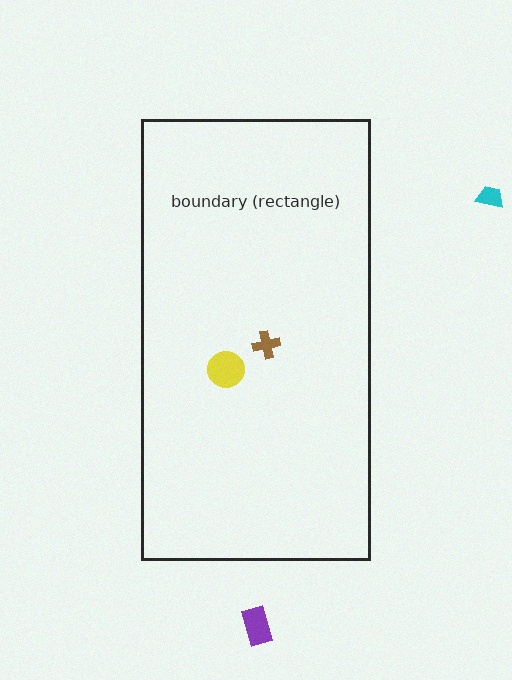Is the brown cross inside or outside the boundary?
Inside.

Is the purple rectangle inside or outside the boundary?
Outside.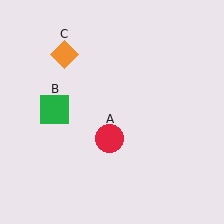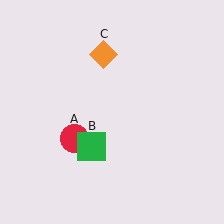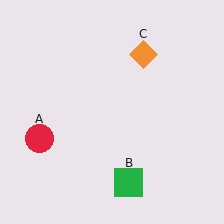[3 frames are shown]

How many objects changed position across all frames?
3 objects changed position: red circle (object A), green square (object B), orange diamond (object C).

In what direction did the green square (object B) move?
The green square (object B) moved down and to the right.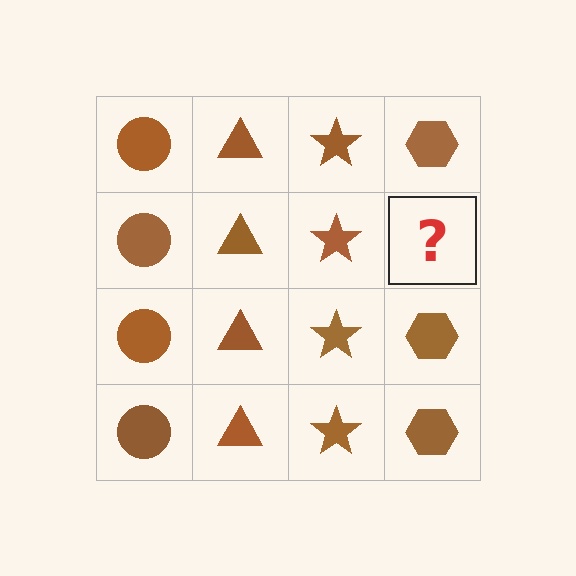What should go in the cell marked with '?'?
The missing cell should contain a brown hexagon.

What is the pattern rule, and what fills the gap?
The rule is that each column has a consistent shape. The gap should be filled with a brown hexagon.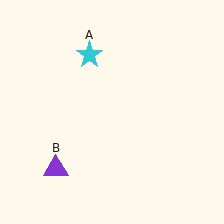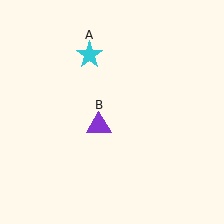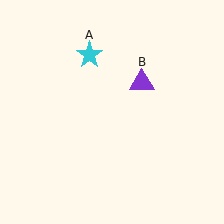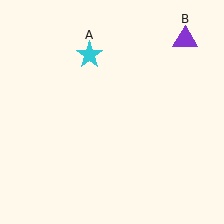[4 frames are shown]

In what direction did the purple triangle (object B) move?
The purple triangle (object B) moved up and to the right.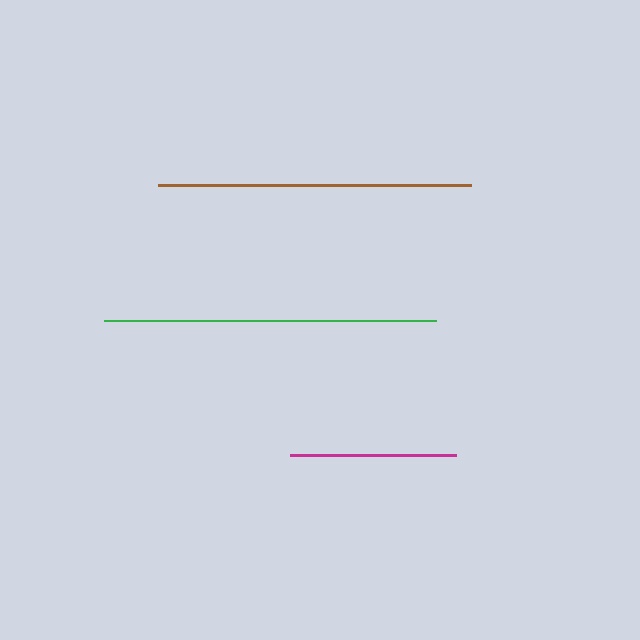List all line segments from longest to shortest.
From longest to shortest: green, brown, magenta.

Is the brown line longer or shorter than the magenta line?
The brown line is longer than the magenta line.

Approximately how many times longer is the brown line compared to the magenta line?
The brown line is approximately 1.9 times the length of the magenta line.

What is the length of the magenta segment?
The magenta segment is approximately 166 pixels long.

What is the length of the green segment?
The green segment is approximately 331 pixels long.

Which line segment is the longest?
The green line is the longest at approximately 331 pixels.